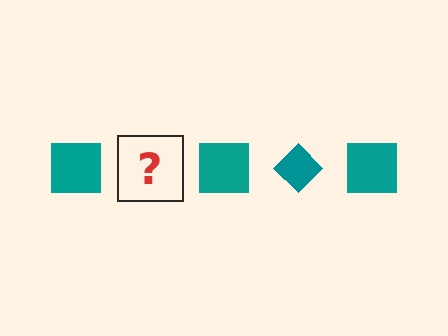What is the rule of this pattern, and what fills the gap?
The rule is that the pattern cycles through square, diamond shapes in teal. The gap should be filled with a teal diamond.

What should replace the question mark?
The question mark should be replaced with a teal diamond.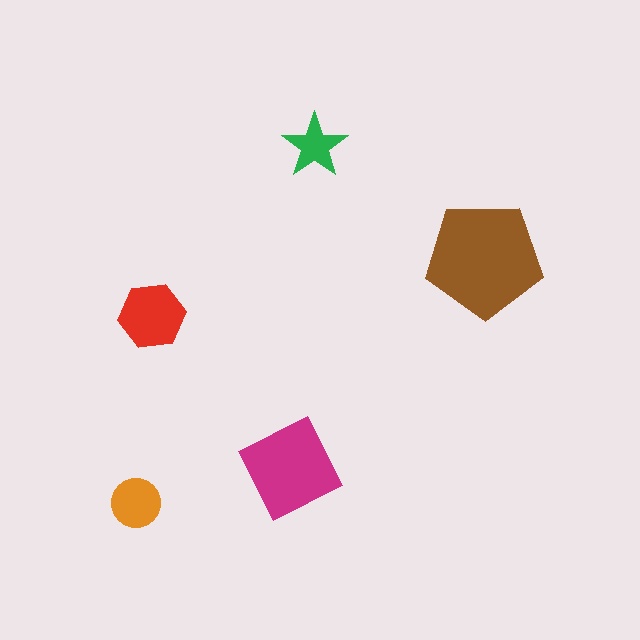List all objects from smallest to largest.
The green star, the orange circle, the red hexagon, the magenta square, the brown pentagon.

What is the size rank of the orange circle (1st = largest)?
4th.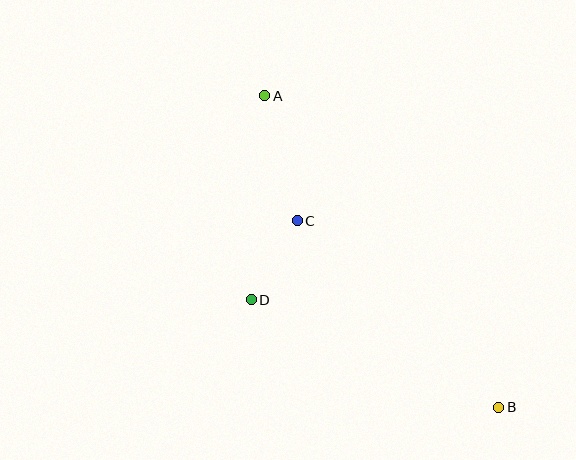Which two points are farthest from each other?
Points A and B are farthest from each other.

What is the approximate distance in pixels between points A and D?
The distance between A and D is approximately 205 pixels.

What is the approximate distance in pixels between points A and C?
The distance between A and C is approximately 129 pixels.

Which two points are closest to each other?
Points C and D are closest to each other.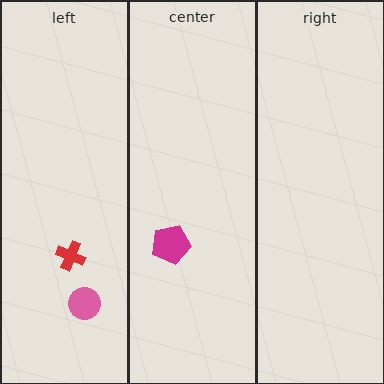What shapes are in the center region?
The magenta pentagon.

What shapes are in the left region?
The red cross, the pink circle.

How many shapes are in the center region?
1.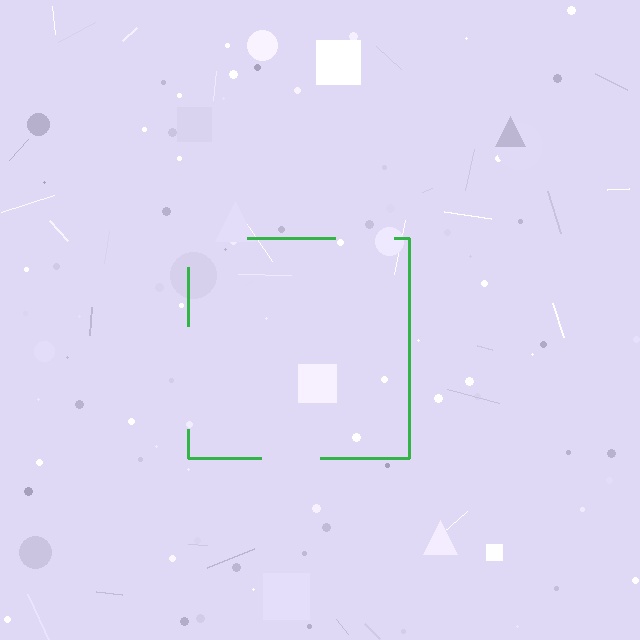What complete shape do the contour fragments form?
The contour fragments form a square.